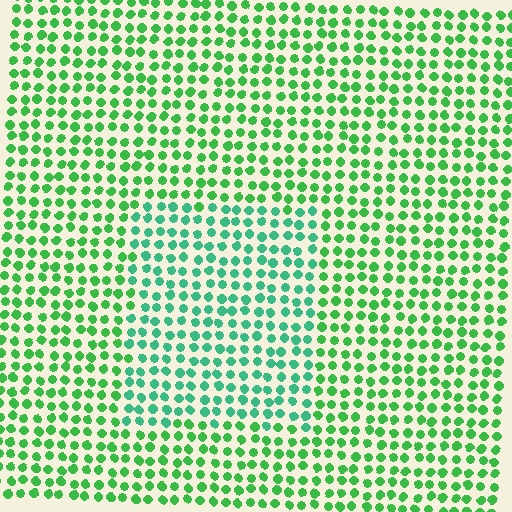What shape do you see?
I see a rectangle.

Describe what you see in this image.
The image is filled with small green elements in a uniform arrangement. A rectangle-shaped region is visible where the elements are tinted to a slightly different hue, forming a subtle color boundary.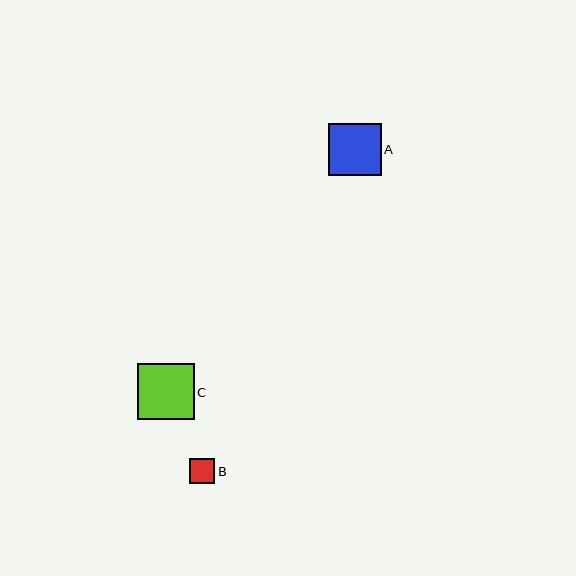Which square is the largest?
Square C is the largest with a size of approximately 56 pixels.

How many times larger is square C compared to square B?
Square C is approximately 2.2 times the size of square B.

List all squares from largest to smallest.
From largest to smallest: C, A, B.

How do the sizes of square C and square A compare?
Square C and square A are approximately the same size.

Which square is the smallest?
Square B is the smallest with a size of approximately 25 pixels.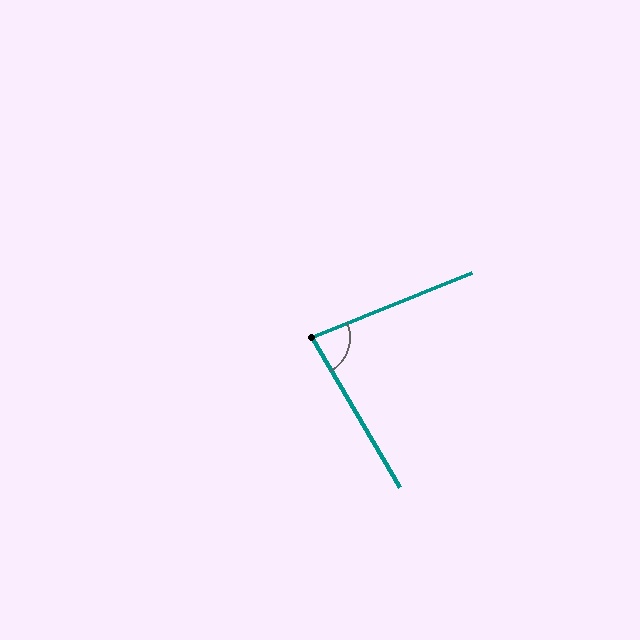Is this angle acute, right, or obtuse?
It is acute.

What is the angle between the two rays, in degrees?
Approximately 82 degrees.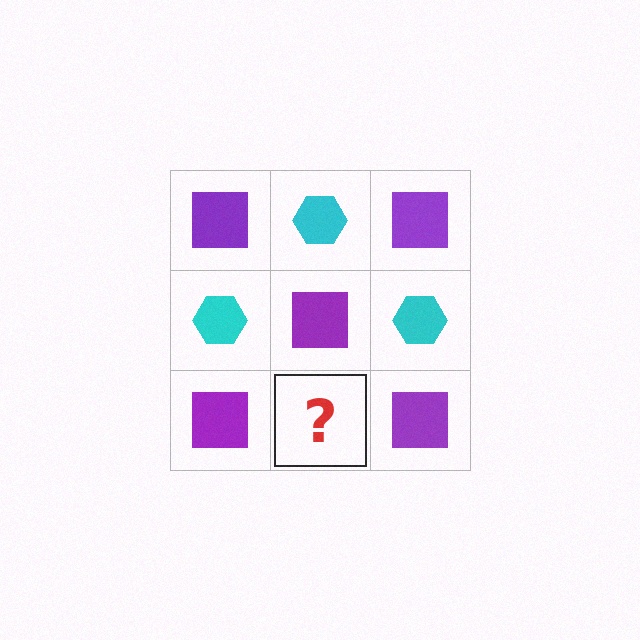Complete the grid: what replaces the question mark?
The question mark should be replaced with a cyan hexagon.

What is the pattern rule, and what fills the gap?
The rule is that it alternates purple square and cyan hexagon in a checkerboard pattern. The gap should be filled with a cyan hexagon.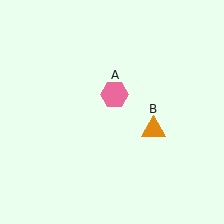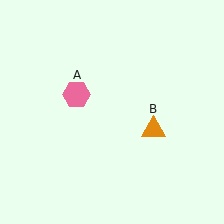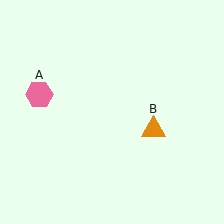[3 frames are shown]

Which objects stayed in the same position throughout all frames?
Orange triangle (object B) remained stationary.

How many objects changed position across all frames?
1 object changed position: pink hexagon (object A).